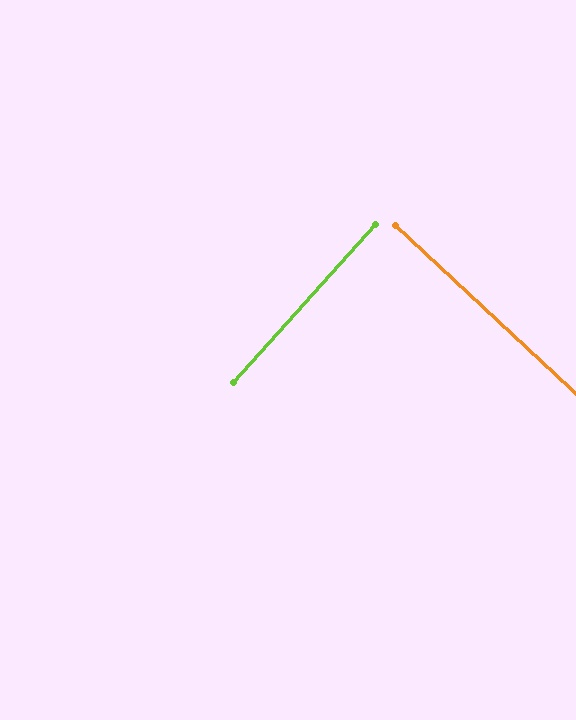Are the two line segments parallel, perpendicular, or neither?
Perpendicular — they meet at approximately 89°.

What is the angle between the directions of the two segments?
Approximately 89 degrees.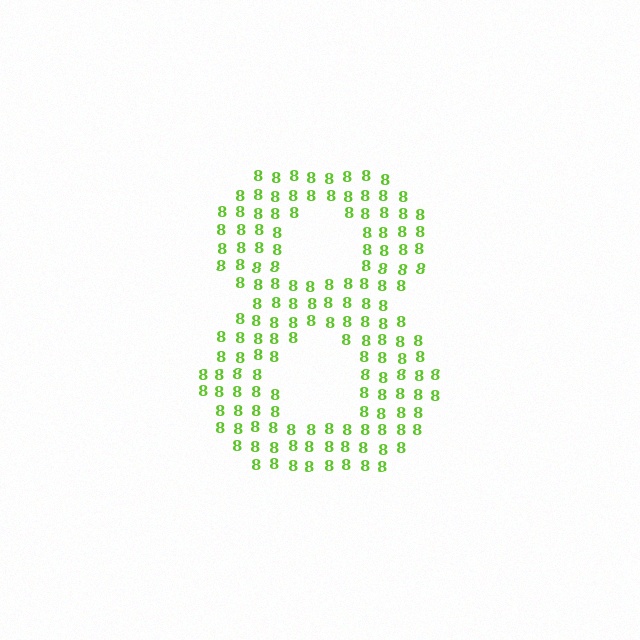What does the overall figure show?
The overall figure shows the digit 8.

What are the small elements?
The small elements are digit 8's.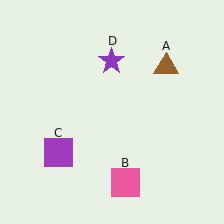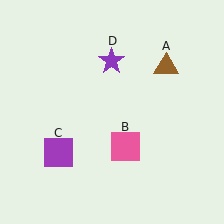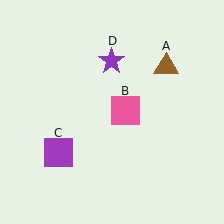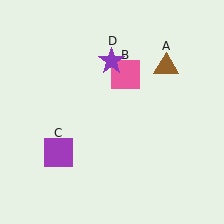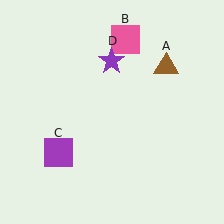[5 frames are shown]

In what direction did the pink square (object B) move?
The pink square (object B) moved up.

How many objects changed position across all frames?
1 object changed position: pink square (object B).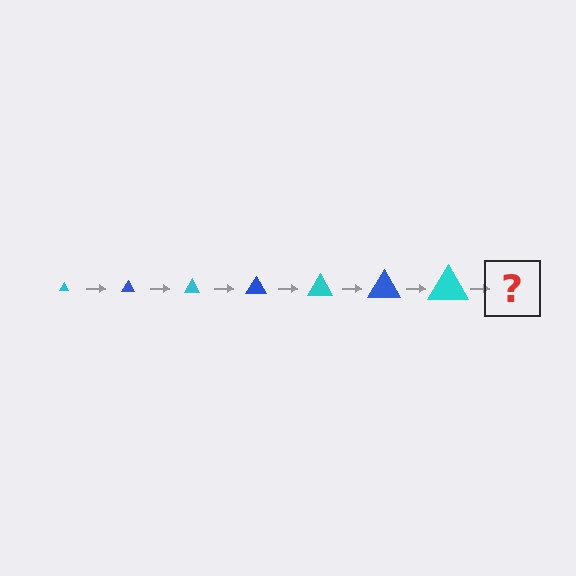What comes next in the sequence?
The next element should be a blue triangle, larger than the previous one.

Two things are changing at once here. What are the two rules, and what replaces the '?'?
The two rules are that the triangle grows larger each step and the color cycles through cyan and blue. The '?' should be a blue triangle, larger than the previous one.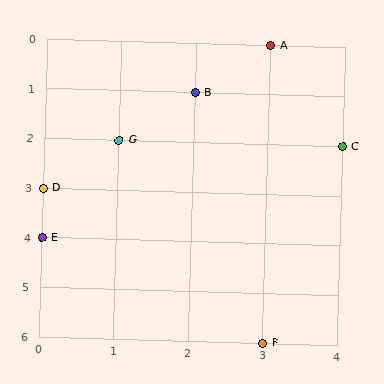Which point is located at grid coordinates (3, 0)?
Point A is at (3, 0).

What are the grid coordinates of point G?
Point G is at grid coordinates (1, 2).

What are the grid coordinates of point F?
Point F is at grid coordinates (3, 6).